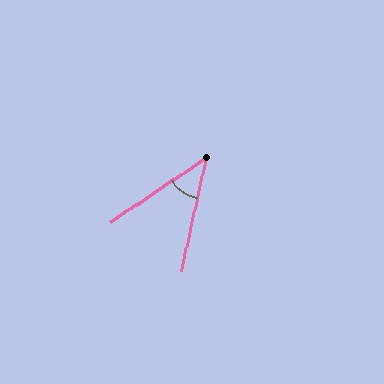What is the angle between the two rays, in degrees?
Approximately 43 degrees.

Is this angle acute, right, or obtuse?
It is acute.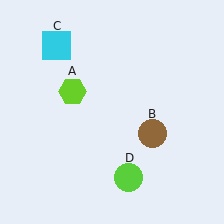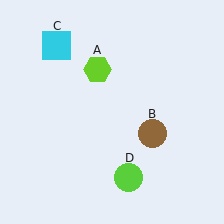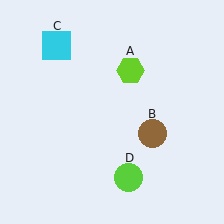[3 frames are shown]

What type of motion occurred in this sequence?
The lime hexagon (object A) rotated clockwise around the center of the scene.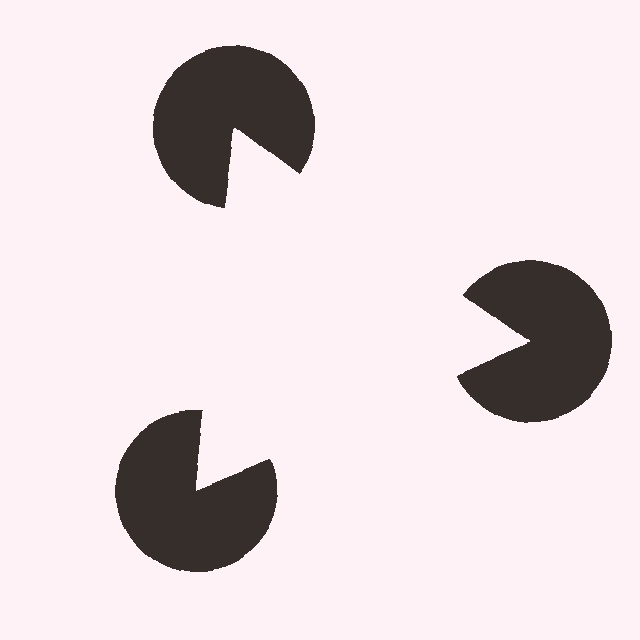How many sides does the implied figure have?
3 sides.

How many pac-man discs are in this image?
There are 3 — one at each vertex of the illusory triangle.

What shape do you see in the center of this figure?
An illusory triangle — its edges are inferred from the aligned wedge cuts in the pac-man discs, not physically drawn.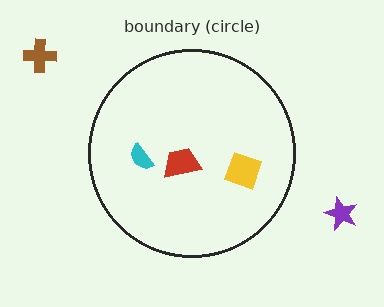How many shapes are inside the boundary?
3 inside, 2 outside.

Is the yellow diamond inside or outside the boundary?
Inside.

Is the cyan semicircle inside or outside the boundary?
Inside.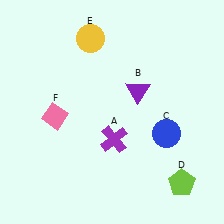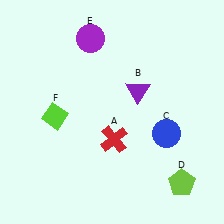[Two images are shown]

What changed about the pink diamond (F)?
In Image 1, F is pink. In Image 2, it changed to lime.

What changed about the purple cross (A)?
In Image 1, A is purple. In Image 2, it changed to red.